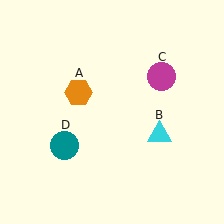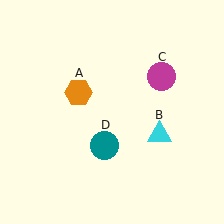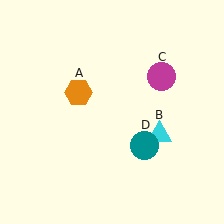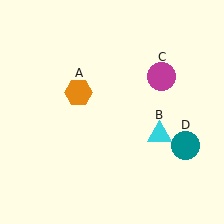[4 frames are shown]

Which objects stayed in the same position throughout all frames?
Orange hexagon (object A) and cyan triangle (object B) and magenta circle (object C) remained stationary.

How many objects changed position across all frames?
1 object changed position: teal circle (object D).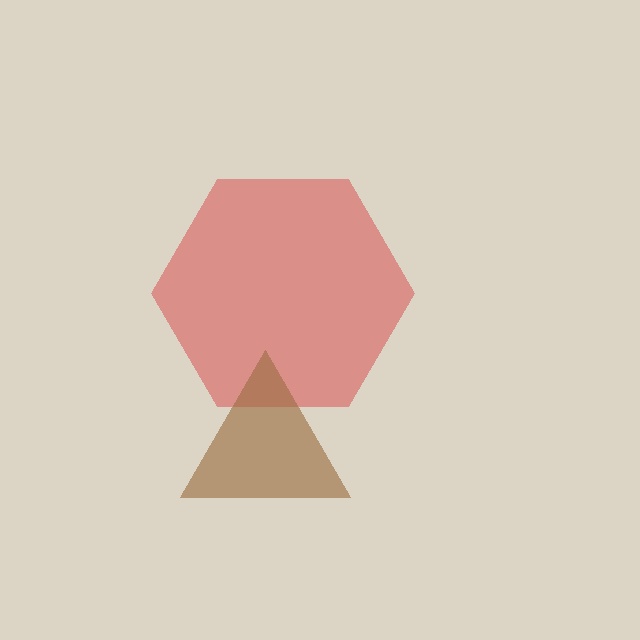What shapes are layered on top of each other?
The layered shapes are: a red hexagon, a brown triangle.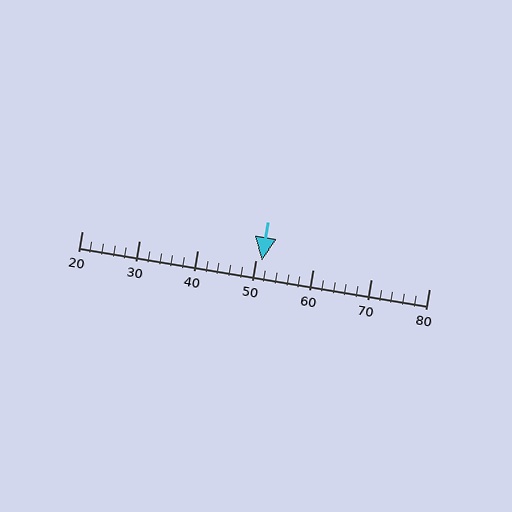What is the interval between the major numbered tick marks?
The major tick marks are spaced 10 units apart.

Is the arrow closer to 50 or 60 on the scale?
The arrow is closer to 50.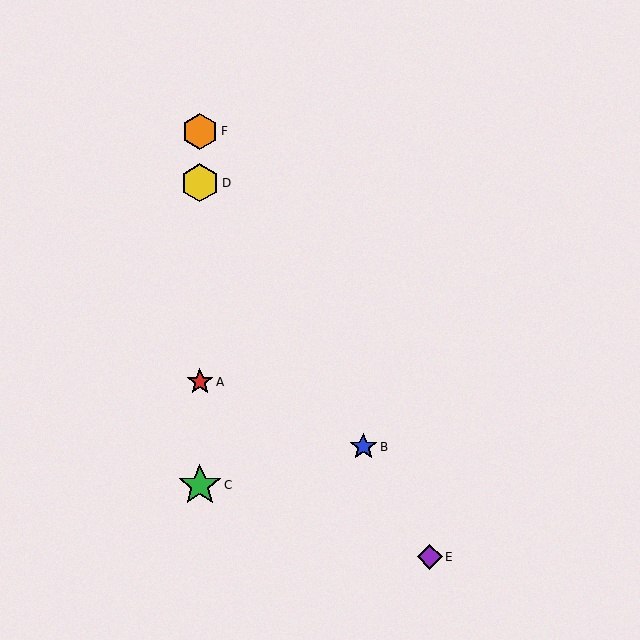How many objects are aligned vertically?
4 objects (A, C, D, F) are aligned vertically.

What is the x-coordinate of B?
Object B is at x≈363.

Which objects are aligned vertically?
Objects A, C, D, F are aligned vertically.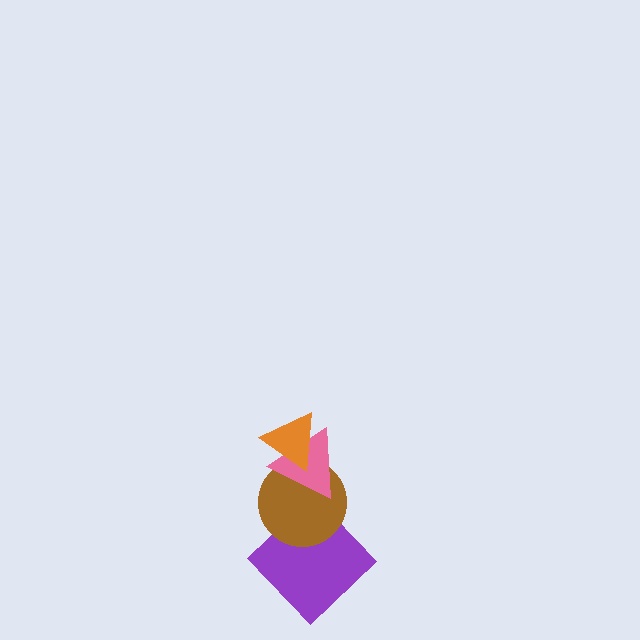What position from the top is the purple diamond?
The purple diamond is 4th from the top.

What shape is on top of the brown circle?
The pink triangle is on top of the brown circle.